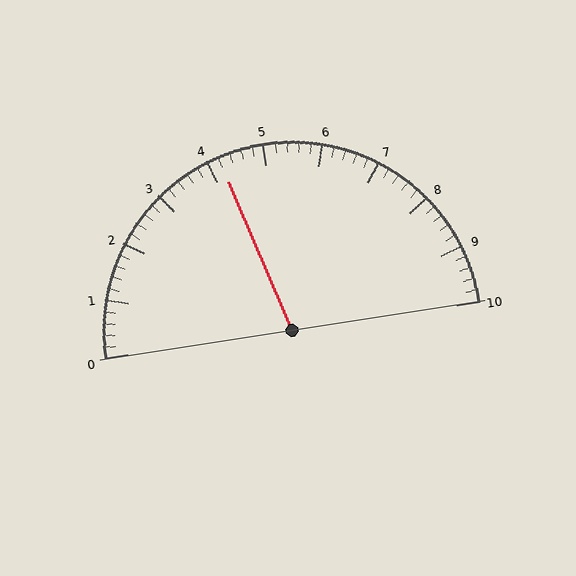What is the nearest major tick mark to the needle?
The nearest major tick mark is 4.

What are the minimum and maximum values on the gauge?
The gauge ranges from 0 to 10.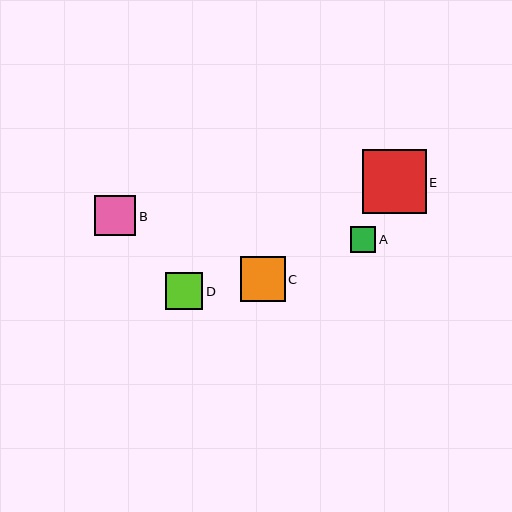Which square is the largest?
Square E is the largest with a size of approximately 64 pixels.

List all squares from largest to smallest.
From largest to smallest: E, C, B, D, A.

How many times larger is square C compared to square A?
Square C is approximately 1.7 times the size of square A.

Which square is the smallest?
Square A is the smallest with a size of approximately 26 pixels.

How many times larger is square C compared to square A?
Square C is approximately 1.7 times the size of square A.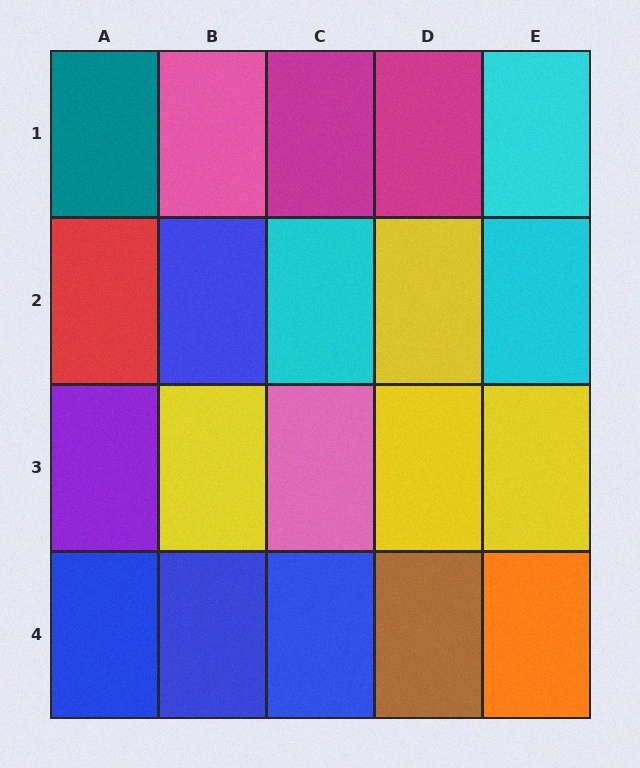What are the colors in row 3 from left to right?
Purple, yellow, pink, yellow, yellow.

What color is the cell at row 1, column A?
Teal.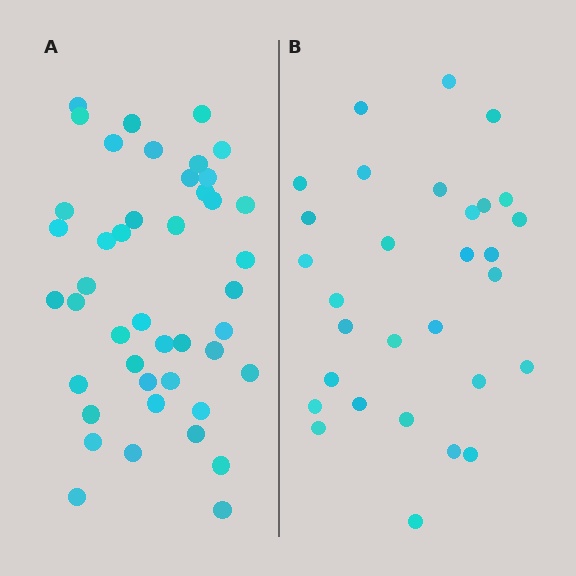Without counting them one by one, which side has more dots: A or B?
Region A (the left region) has more dots.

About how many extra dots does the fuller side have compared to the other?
Region A has approximately 15 more dots than region B.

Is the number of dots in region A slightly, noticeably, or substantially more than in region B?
Region A has substantially more. The ratio is roughly 1.5 to 1.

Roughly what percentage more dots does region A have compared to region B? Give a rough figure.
About 45% more.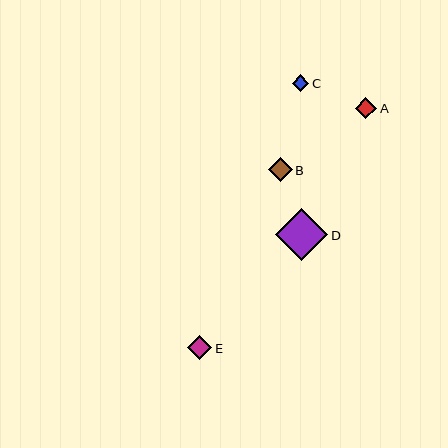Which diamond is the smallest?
Diamond C is the smallest with a size of approximately 16 pixels.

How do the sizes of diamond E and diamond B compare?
Diamond E and diamond B are approximately the same size.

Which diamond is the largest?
Diamond D is the largest with a size of approximately 52 pixels.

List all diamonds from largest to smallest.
From largest to smallest: D, E, B, A, C.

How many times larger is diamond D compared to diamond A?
Diamond D is approximately 2.4 times the size of diamond A.